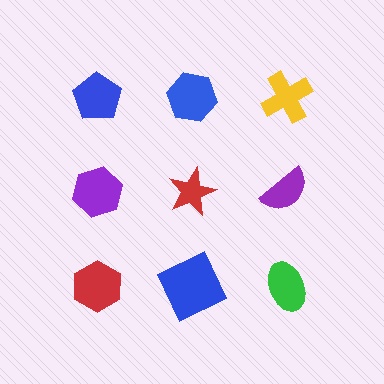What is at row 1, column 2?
A blue hexagon.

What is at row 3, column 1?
A red hexagon.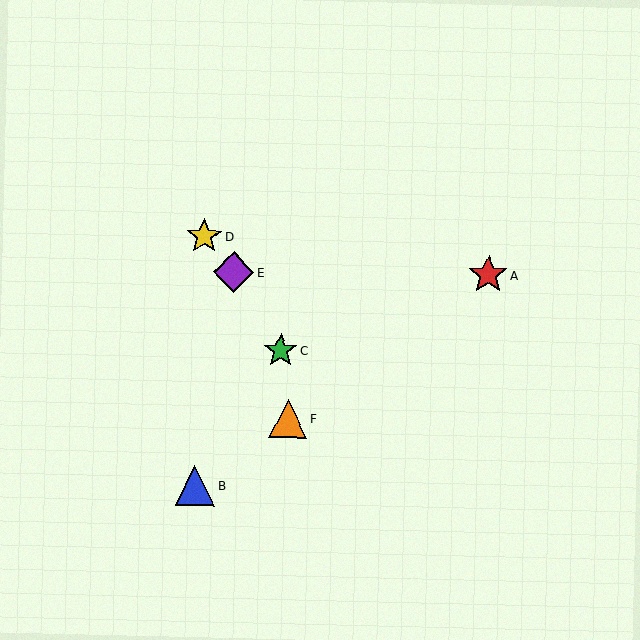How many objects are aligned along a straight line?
3 objects (A, B, F) are aligned along a straight line.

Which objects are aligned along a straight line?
Objects A, B, F are aligned along a straight line.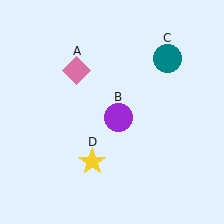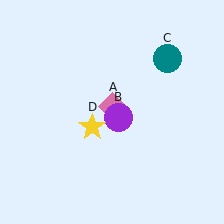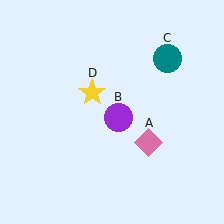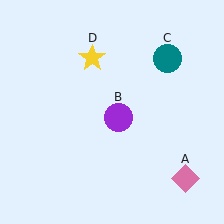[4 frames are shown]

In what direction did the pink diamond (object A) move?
The pink diamond (object A) moved down and to the right.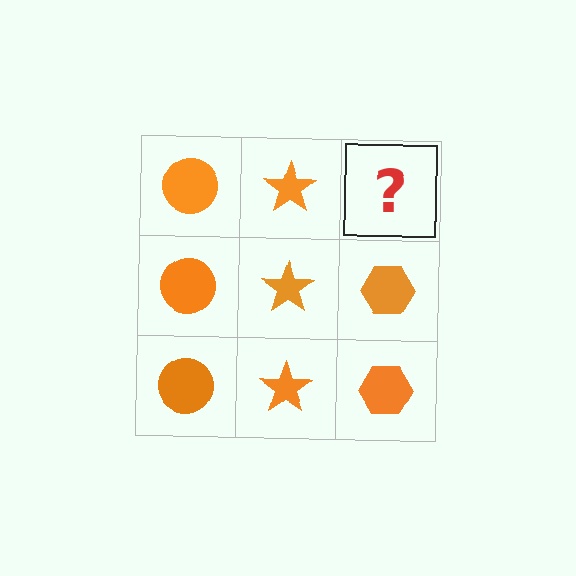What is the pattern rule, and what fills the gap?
The rule is that each column has a consistent shape. The gap should be filled with an orange hexagon.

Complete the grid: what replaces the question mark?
The question mark should be replaced with an orange hexagon.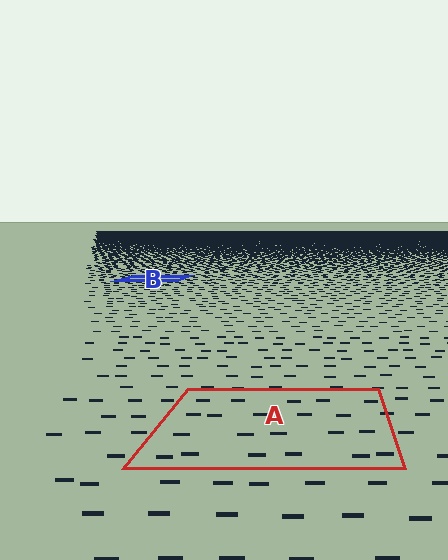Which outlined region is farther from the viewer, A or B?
Region B is farther from the viewer — the texture elements inside it appear smaller and more densely packed.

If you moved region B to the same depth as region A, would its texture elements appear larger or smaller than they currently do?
They would appear larger. At a closer depth, the same texture elements are projected at a bigger on-screen size.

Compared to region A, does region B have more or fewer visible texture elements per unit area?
Region B has more texture elements per unit area — they are packed more densely because it is farther away.